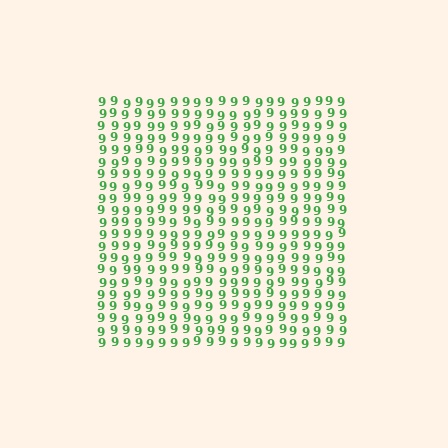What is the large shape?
The large shape is a square.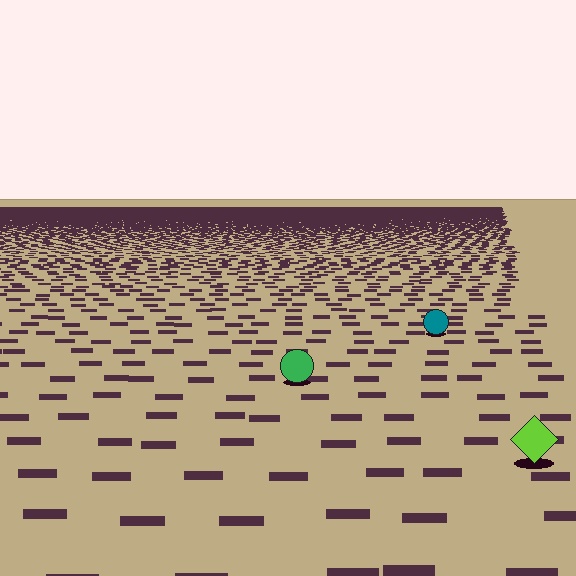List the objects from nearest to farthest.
From nearest to farthest: the lime diamond, the green circle, the teal circle.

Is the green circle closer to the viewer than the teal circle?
Yes. The green circle is closer — you can tell from the texture gradient: the ground texture is coarser near it.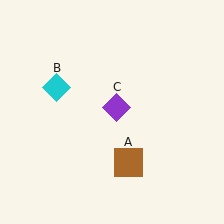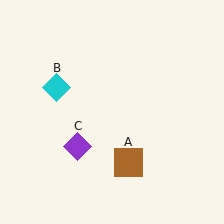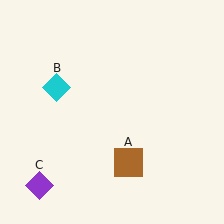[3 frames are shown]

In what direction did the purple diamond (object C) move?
The purple diamond (object C) moved down and to the left.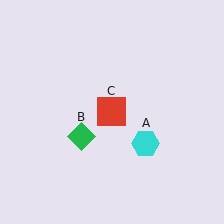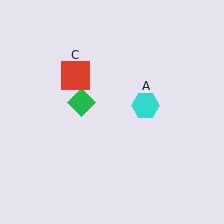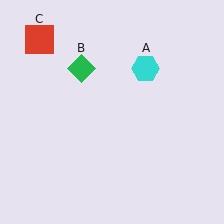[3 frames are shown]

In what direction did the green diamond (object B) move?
The green diamond (object B) moved up.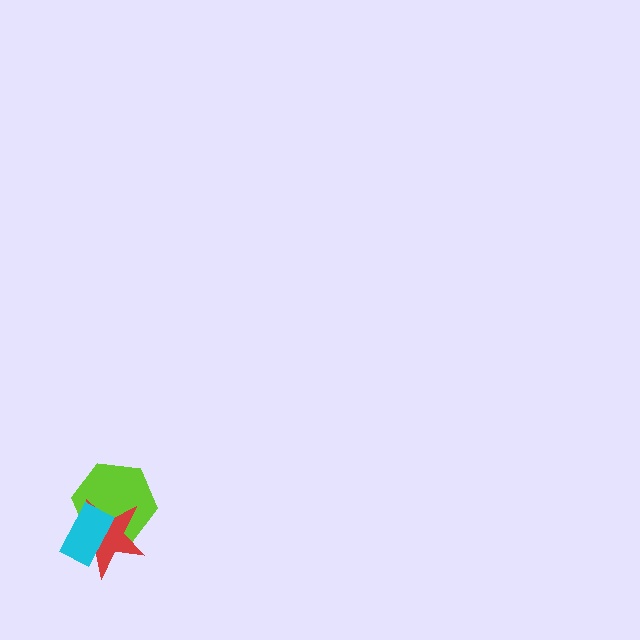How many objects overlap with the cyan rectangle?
2 objects overlap with the cyan rectangle.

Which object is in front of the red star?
The cyan rectangle is in front of the red star.